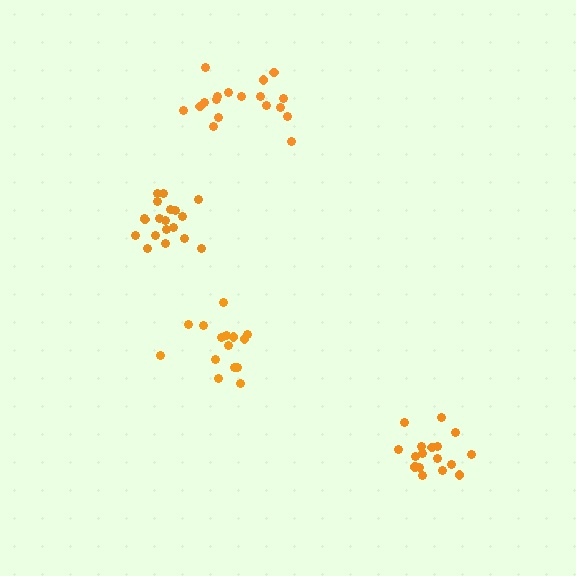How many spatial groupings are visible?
There are 4 spatial groupings.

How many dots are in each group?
Group 1: 15 dots, Group 2: 19 dots, Group 3: 17 dots, Group 4: 18 dots (69 total).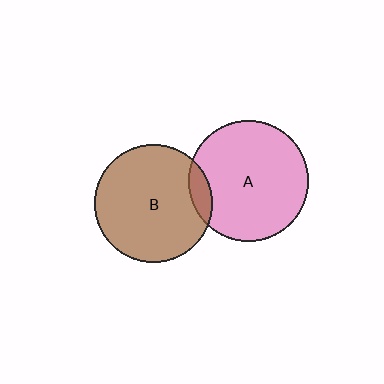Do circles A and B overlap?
Yes.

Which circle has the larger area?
Circle A (pink).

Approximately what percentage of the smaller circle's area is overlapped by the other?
Approximately 10%.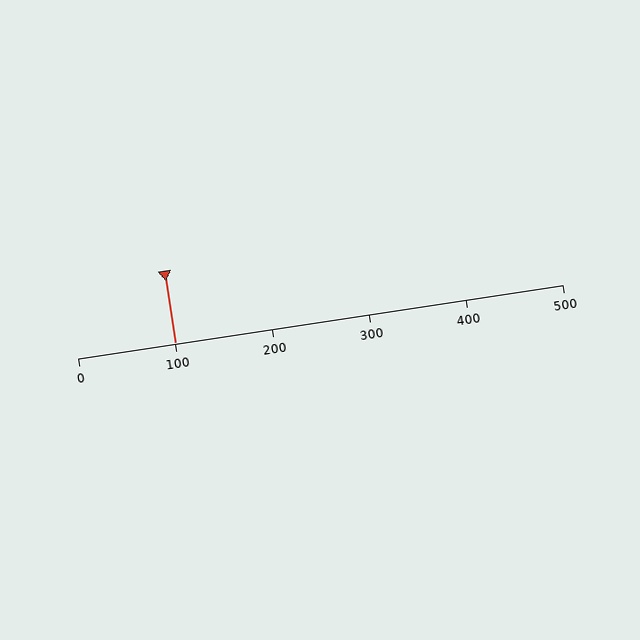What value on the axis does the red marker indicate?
The marker indicates approximately 100.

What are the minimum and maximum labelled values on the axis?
The axis runs from 0 to 500.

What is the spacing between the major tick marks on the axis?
The major ticks are spaced 100 apart.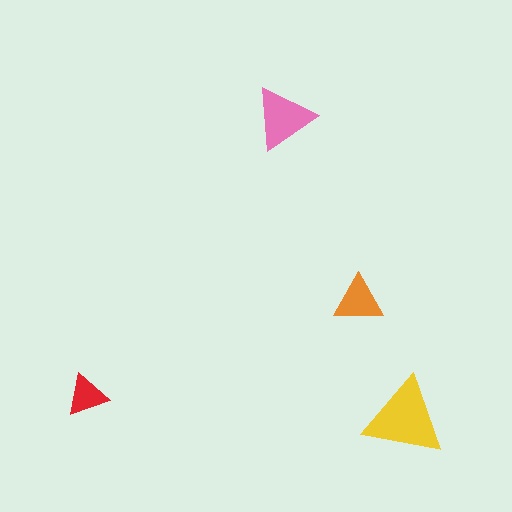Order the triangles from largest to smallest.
the yellow one, the pink one, the orange one, the red one.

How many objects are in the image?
There are 4 objects in the image.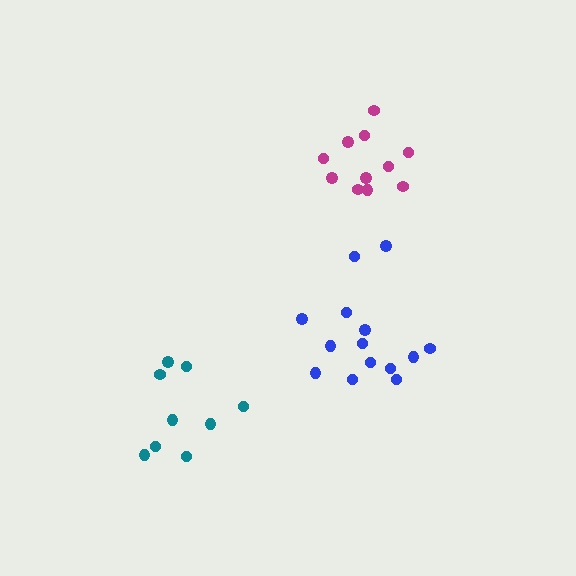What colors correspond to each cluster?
The clusters are colored: teal, magenta, blue.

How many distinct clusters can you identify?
There are 3 distinct clusters.